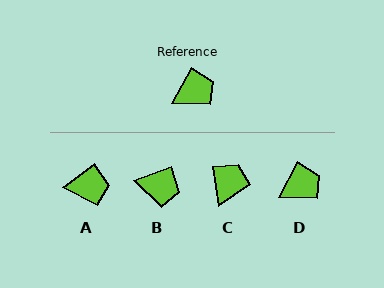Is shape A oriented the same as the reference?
No, it is off by about 25 degrees.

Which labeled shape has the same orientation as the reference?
D.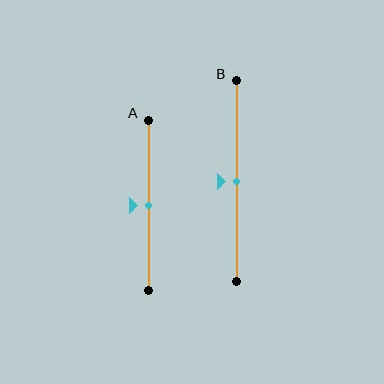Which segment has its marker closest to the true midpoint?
Segment A has its marker closest to the true midpoint.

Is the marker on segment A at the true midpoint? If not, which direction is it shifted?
Yes, the marker on segment A is at the true midpoint.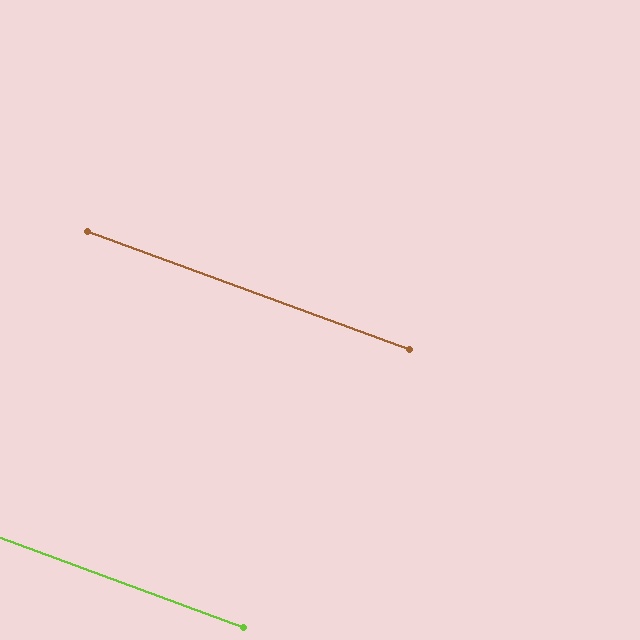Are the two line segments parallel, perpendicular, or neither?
Parallel — their directions differ by only 0.3°.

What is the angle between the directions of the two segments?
Approximately 0 degrees.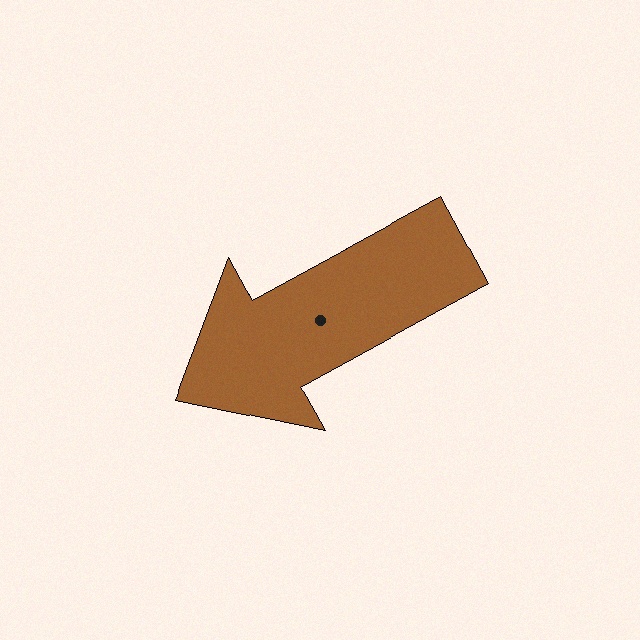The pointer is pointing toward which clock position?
Roughly 8 o'clock.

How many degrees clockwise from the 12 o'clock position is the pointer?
Approximately 241 degrees.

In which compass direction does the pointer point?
Southwest.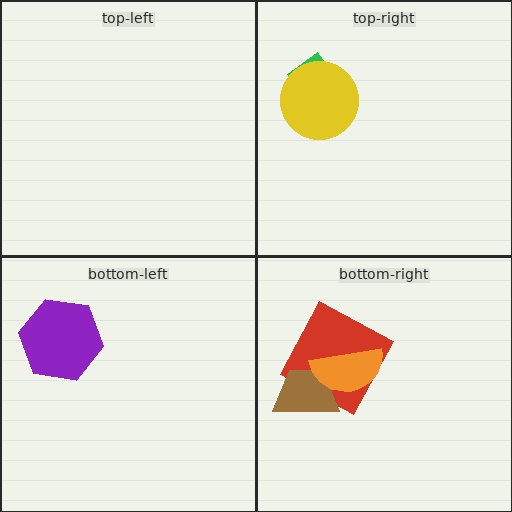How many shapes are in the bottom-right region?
3.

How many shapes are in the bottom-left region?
1.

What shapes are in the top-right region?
The green diamond, the yellow circle.